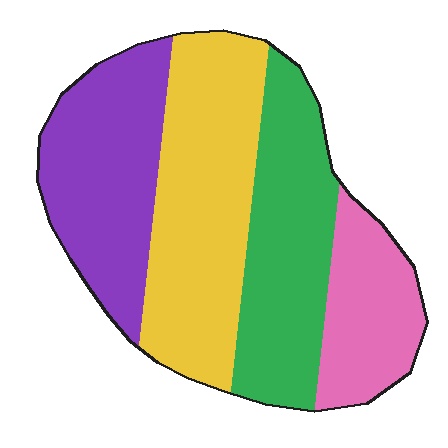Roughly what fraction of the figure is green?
Green covers around 25% of the figure.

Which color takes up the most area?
Yellow, at roughly 30%.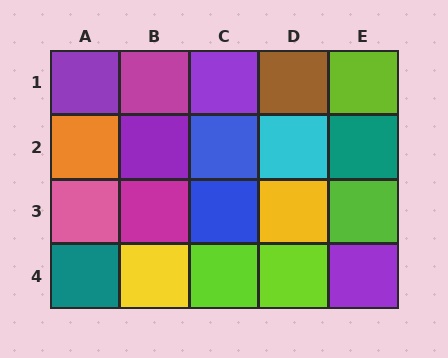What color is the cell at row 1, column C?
Purple.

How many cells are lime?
4 cells are lime.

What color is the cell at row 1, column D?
Brown.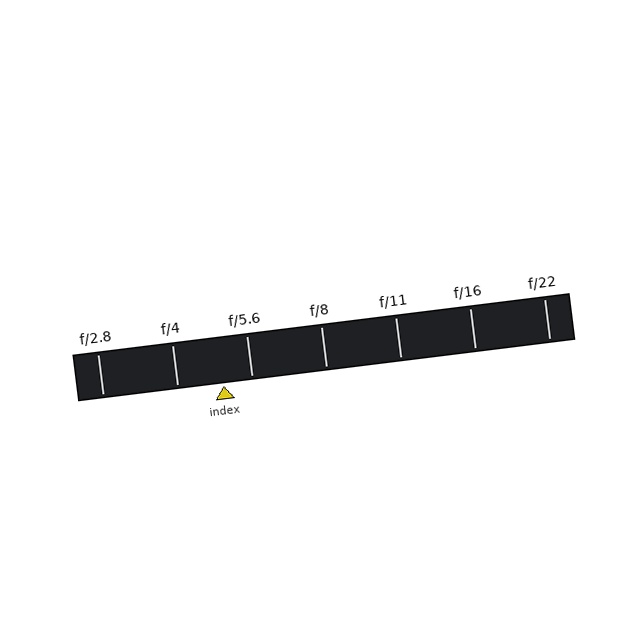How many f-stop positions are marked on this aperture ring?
There are 7 f-stop positions marked.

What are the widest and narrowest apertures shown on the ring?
The widest aperture shown is f/2.8 and the narrowest is f/22.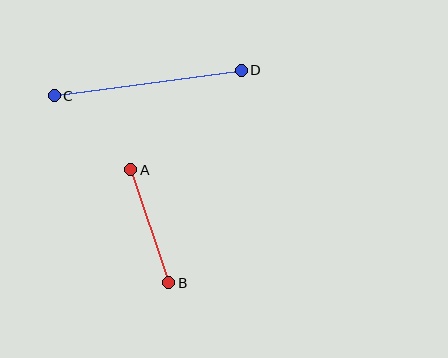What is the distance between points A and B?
The distance is approximately 119 pixels.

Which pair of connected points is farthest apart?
Points C and D are farthest apart.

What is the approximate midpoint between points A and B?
The midpoint is at approximately (150, 226) pixels.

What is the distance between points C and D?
The distance is approximately 189 pixels.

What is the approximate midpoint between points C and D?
The midpoint is at approximately (148, 83) pixels.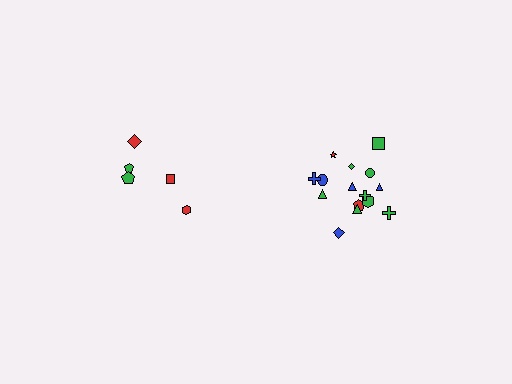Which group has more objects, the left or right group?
The right group.